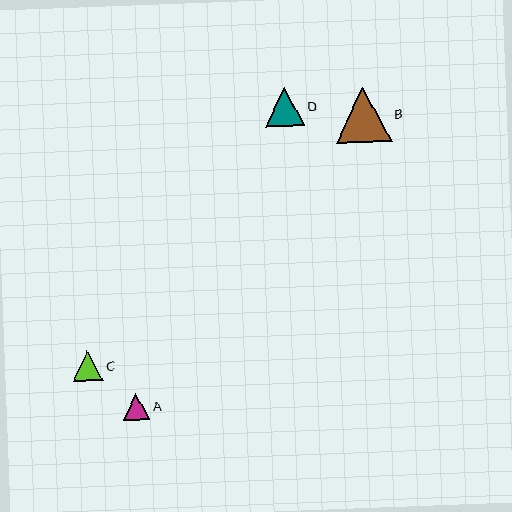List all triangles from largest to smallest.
From largest to smallest: B, D, C, A.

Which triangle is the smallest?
Triangle A is the smallest with a size of approximately 27 pixels.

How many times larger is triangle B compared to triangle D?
Triangle B is approximately 1.4 times the size of triangle D.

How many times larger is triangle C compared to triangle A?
Triangle C is approximately 1.1 times the size of triangle A.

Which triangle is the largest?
Triangle B is the largest with a size of approximately 56 pixels.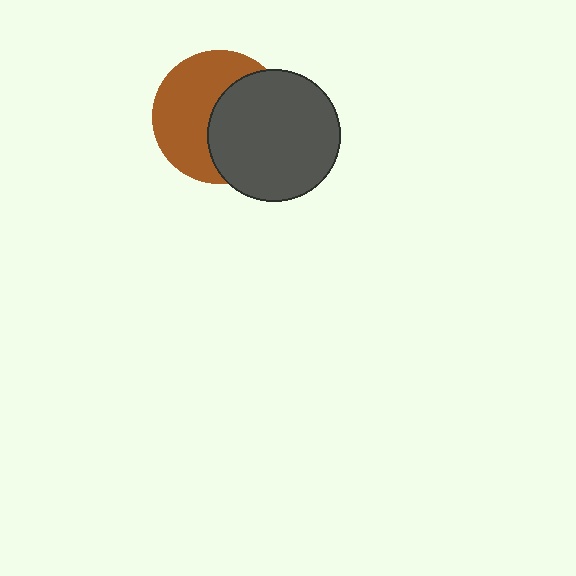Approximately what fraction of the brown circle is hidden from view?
Roughly 47% of the brown circle is hidden behind the dark gray circle.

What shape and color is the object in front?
The object in front is a dark gray circle.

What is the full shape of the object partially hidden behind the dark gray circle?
The partially hidden object is a brown circle.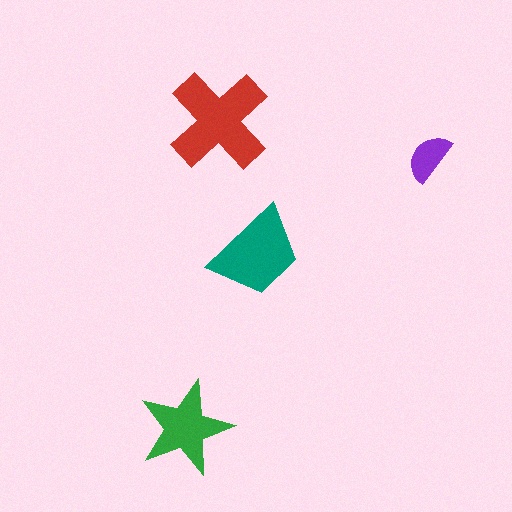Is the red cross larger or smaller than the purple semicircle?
Larger.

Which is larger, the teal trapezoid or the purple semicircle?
The teal trapezoid.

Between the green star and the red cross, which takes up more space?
The red cross.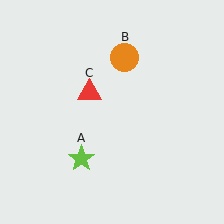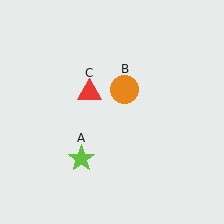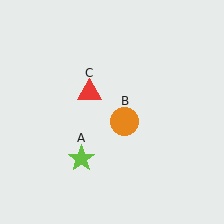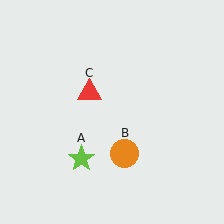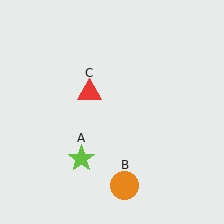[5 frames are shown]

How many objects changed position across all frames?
1 object changed position: orange circle (object B).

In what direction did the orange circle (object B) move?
The orange circle (object B) moved down.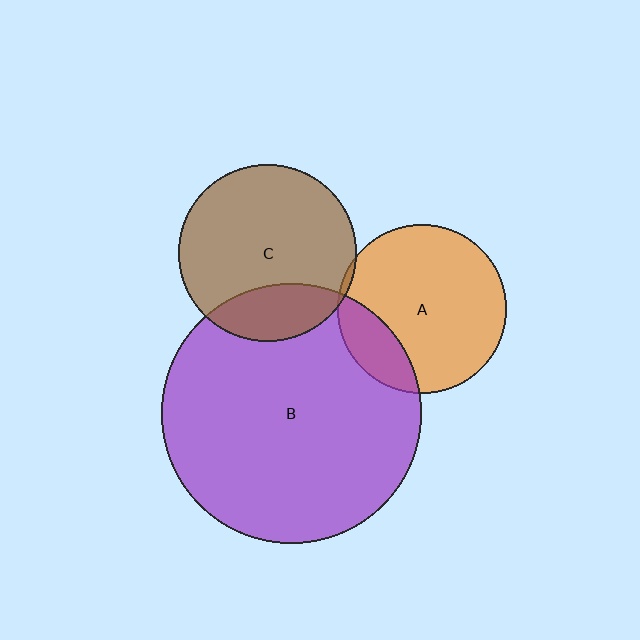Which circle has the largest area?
Circle B (purple).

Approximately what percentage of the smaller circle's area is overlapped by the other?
Approximately 25%.